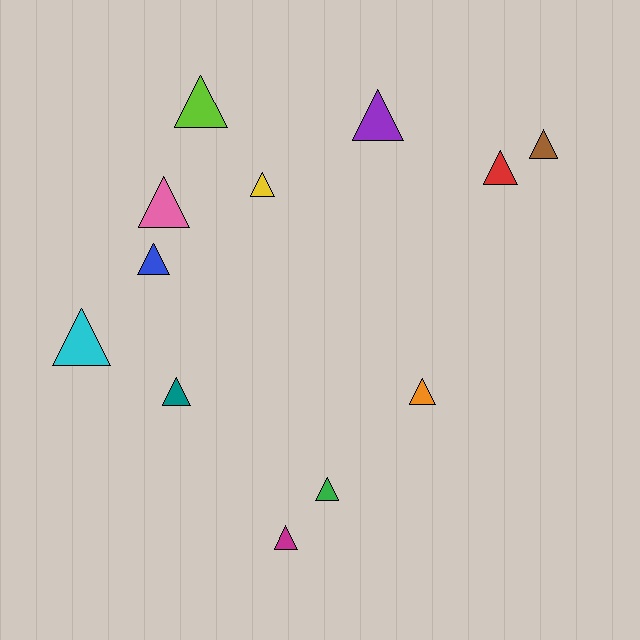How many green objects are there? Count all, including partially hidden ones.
There is 1 green object.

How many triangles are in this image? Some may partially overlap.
There are 12 triangles.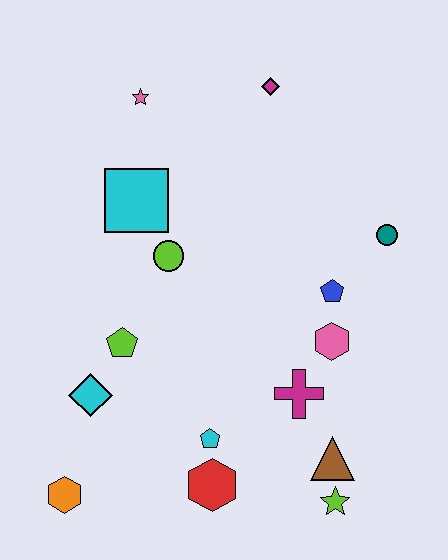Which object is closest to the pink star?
The cyan square is closest to the pink star.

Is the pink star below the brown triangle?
No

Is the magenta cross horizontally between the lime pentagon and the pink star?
No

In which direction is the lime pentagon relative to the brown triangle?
The lime pentagon is to the left of the brown triangle.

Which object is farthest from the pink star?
The lime star is farthest from the pink star.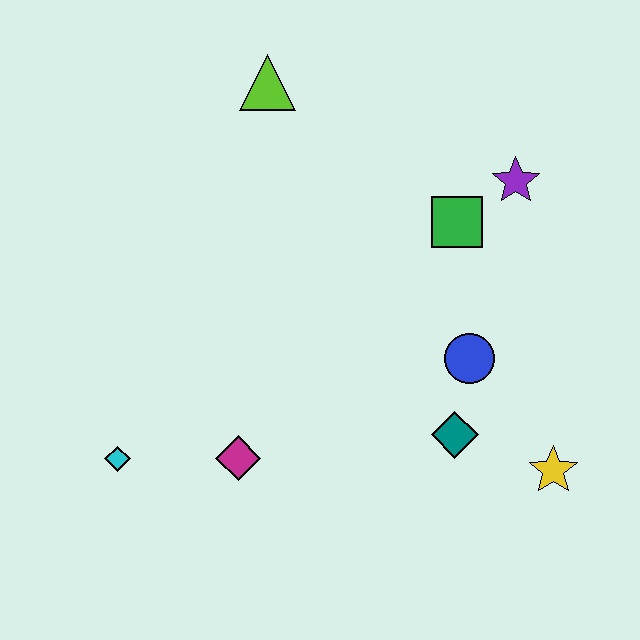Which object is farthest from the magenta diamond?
The purple star is farthest from the magenta diamond.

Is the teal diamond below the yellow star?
No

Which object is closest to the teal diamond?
The blue circle is closest to the teal diamond.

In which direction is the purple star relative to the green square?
The purple star is to the right of the green square.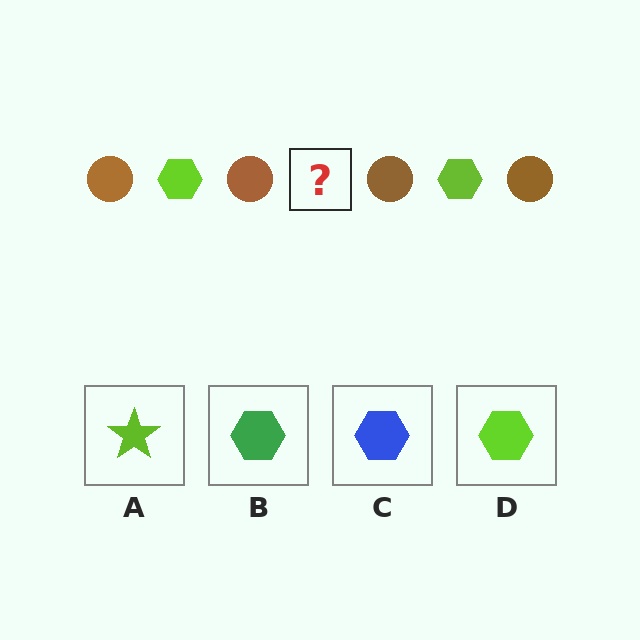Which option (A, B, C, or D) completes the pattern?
D.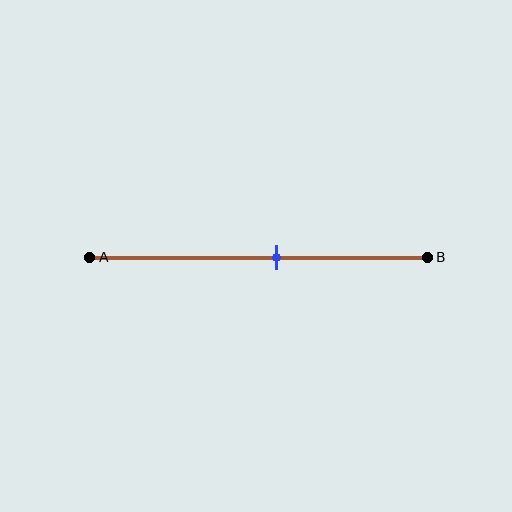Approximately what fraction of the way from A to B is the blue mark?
The blue mark is approximately 55% of the way from A to B.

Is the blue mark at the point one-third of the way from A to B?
No, the mark is at about 55% from A, not at the 33% one-third point.